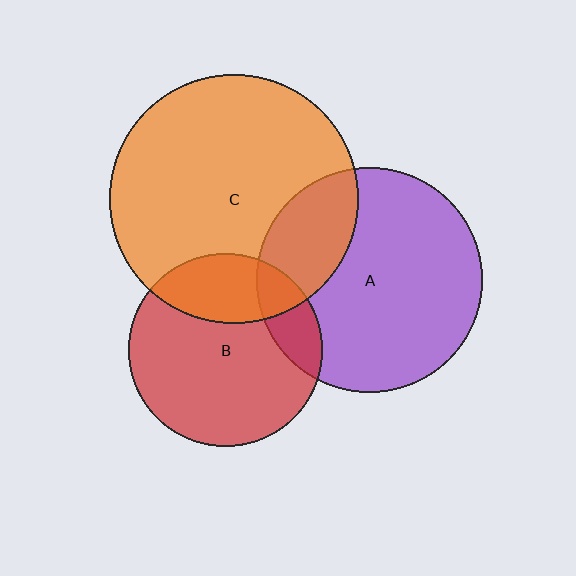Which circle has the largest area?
Circle C (orange).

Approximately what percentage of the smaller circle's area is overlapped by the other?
Approximately 25%.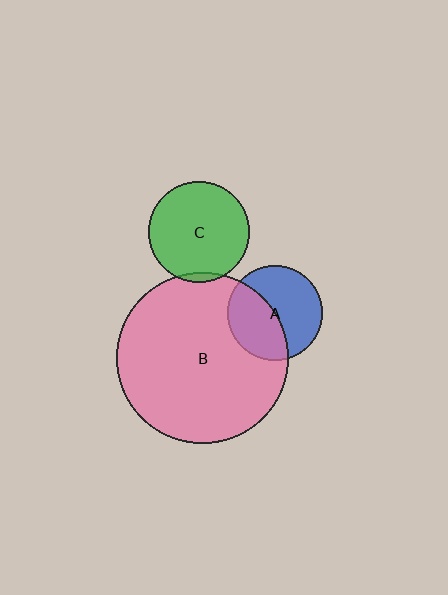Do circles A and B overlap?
Yes.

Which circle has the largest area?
Circle B (pink).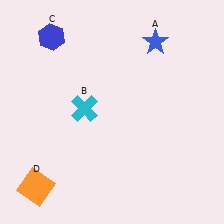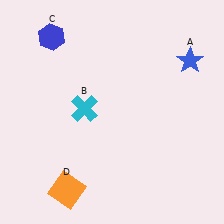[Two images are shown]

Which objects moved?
The objects that moved are: the blue star (A), the orange square (D).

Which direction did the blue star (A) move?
The blue star (A) moved right.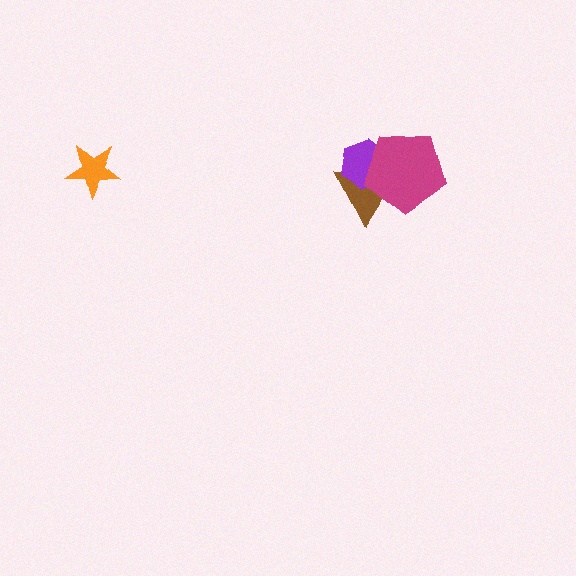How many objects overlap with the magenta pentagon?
2 objects overlap with the magenta pentagon.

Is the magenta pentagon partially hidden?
No, no other shape covers it.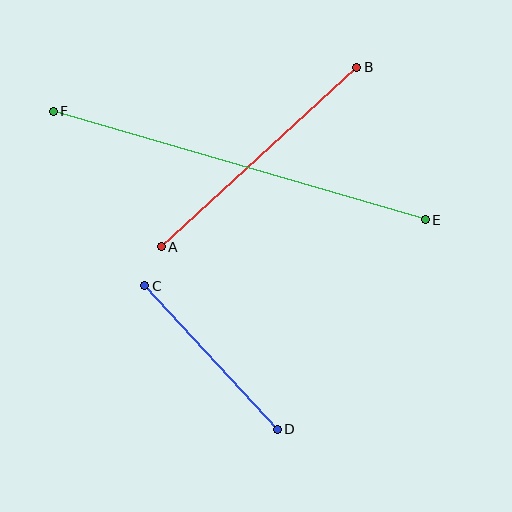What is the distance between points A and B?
The distance is approximately 266 pixels.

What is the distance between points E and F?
The distance is approximately 388 pixels.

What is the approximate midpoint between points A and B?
The midpoint is at approximately (259, 157) pixels.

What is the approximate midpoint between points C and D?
The midpoint is at approximately (211, 357) pixels.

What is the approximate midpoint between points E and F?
The midpoint is at approximately (239, 166) pixels.